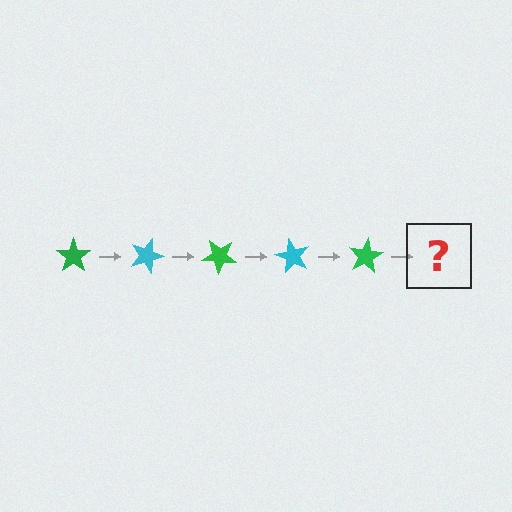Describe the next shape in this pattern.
It should be a cyan star, rotated 100 degrees from the start.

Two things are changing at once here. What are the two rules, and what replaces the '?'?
The two rules are that it rotates 20 degrees each step and the color cycles through green and cyan. The '?' should be a cyan star, rotated 100 degrees from the start.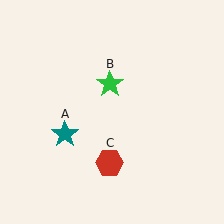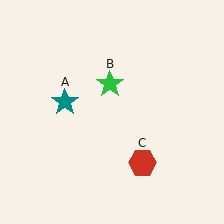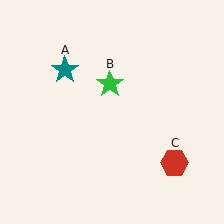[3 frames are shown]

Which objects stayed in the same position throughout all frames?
Green star (object B) remained stationary.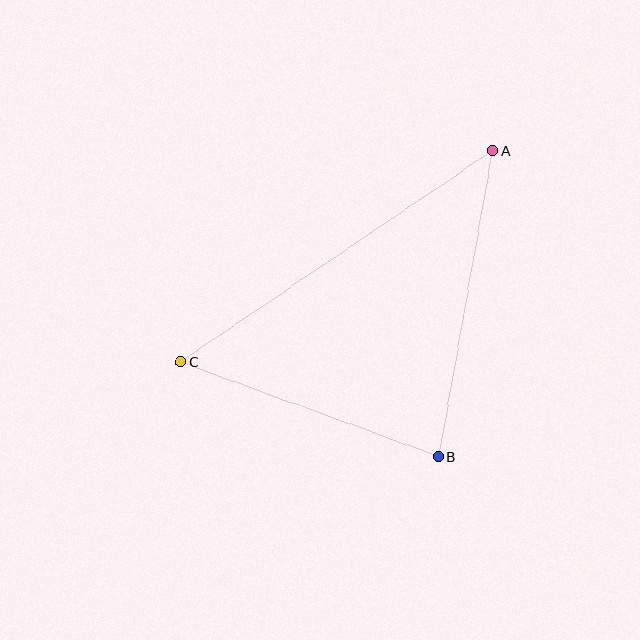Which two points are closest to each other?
Points B and C are closest to each other.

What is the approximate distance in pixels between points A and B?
The distance between A and B is approximately 311 pixels.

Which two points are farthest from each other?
Points A and C are farthest from each other.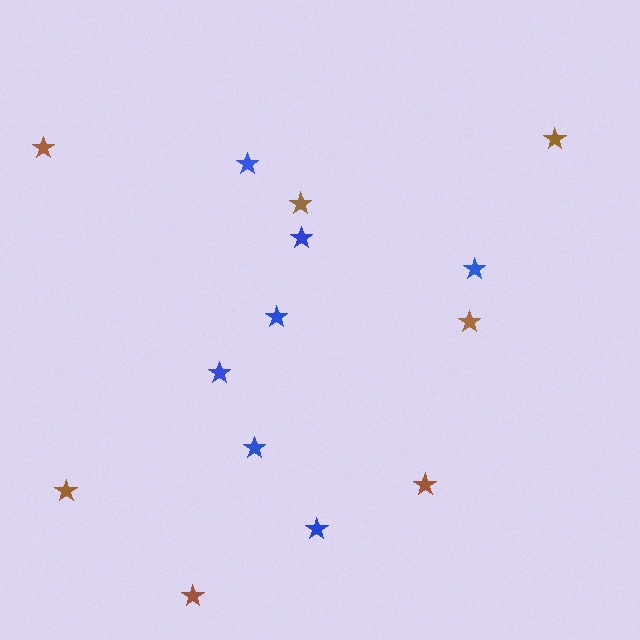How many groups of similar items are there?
There are 2 groups: one group of blue stars (7) and one group of brown stars (7).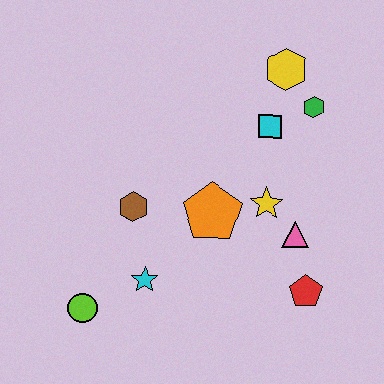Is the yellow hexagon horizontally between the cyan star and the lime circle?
No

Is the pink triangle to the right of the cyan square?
Yes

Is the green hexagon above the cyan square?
Yes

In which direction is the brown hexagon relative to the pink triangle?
The brown hexagon is to the left of the pink triangle.